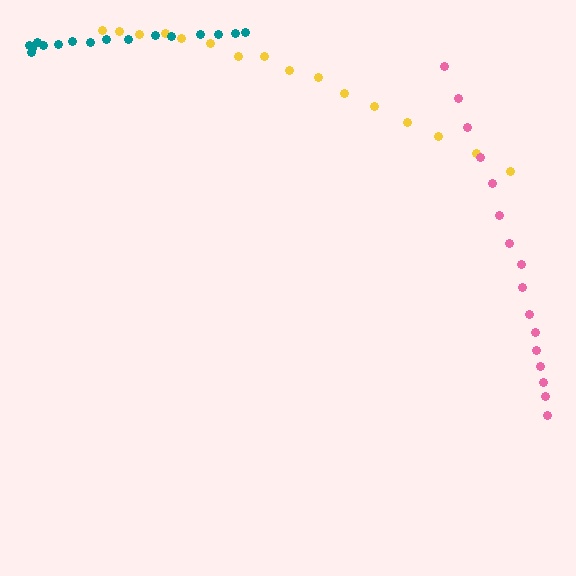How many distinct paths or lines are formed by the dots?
There are 3 distinct paths.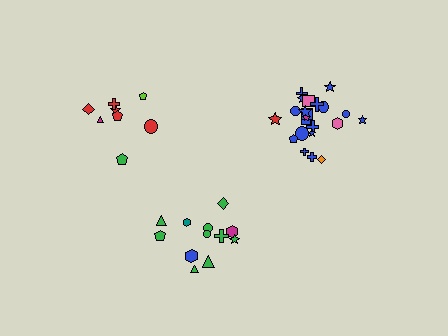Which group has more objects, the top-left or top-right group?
The top-right group.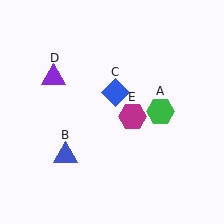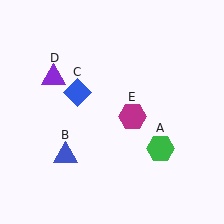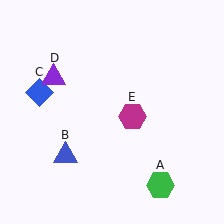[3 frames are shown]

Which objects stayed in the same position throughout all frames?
Blue triangle (object B) and purple triangle (object D) and magenta hexagon (object E) remained stationary.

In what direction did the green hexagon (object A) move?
The green hexagon (object A) moved down.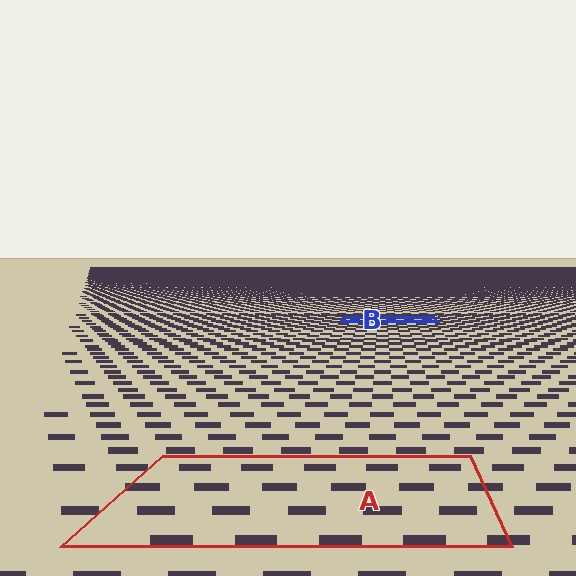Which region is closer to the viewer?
Region A is closer. The texture elements there are larger and more spread out.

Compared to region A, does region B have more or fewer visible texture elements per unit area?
Region B has more texture elements per unit area — they are packed more densely because it is farther away.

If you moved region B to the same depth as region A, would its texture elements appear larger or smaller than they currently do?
They would appear larger. At a closer depth, the same texture elements are projected at a bigger on-screen size.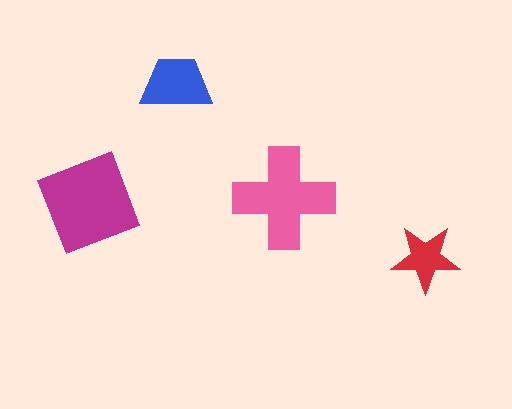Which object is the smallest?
The red star.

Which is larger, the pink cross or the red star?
The pink cross.